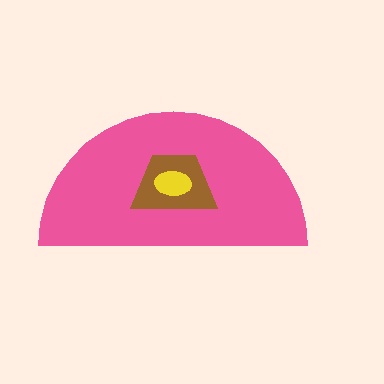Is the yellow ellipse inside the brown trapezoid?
Yes.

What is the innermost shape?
The yellow ellipse.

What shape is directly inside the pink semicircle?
The brown trapezoid.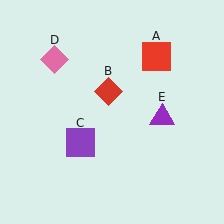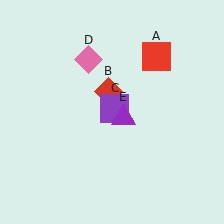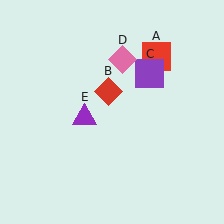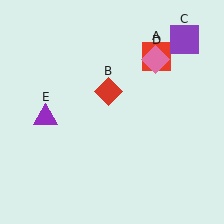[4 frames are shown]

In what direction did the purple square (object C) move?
The purple square (object C) moved up and to the right.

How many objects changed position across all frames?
3 objects changed position: purple square (object C), pink diamond (object D), purple triangle (object E).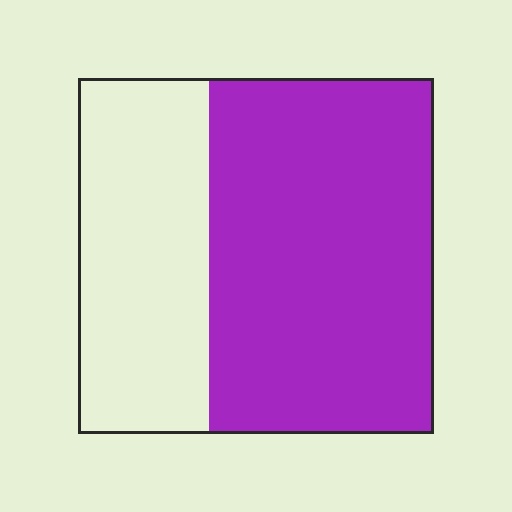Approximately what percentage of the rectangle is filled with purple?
Approximately 65%.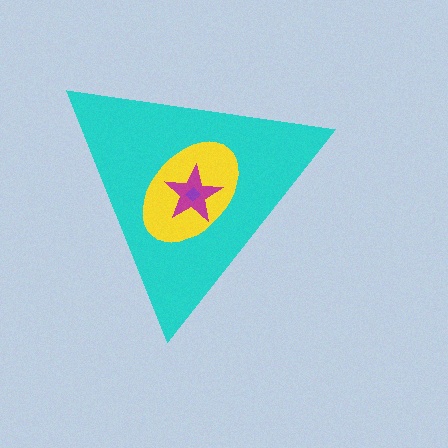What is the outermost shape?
The cyan triangle.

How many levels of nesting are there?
4.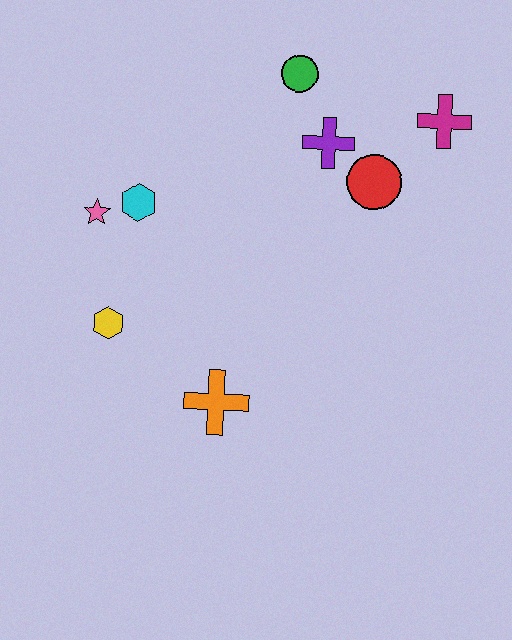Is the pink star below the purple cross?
Yes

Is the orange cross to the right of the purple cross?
No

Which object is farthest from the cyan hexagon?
The magenta cross is farthest from the cyan hexagon.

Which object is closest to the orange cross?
The yellow hexagon is closest to the orange cross.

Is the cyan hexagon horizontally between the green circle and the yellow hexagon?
Yes